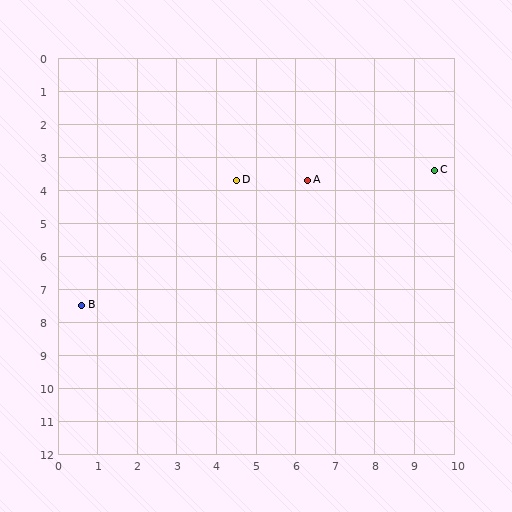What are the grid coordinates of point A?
Point A is at approximately (6.3, 3.7).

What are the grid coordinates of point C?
Point C is at approximately (9.5, 3.4).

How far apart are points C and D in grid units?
Points C and D are about 5.0 grid units apart.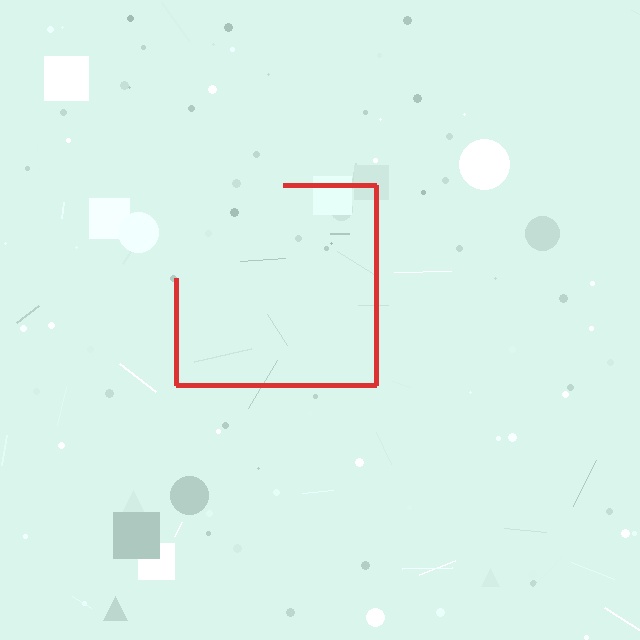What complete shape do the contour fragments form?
The contour fragments form a square.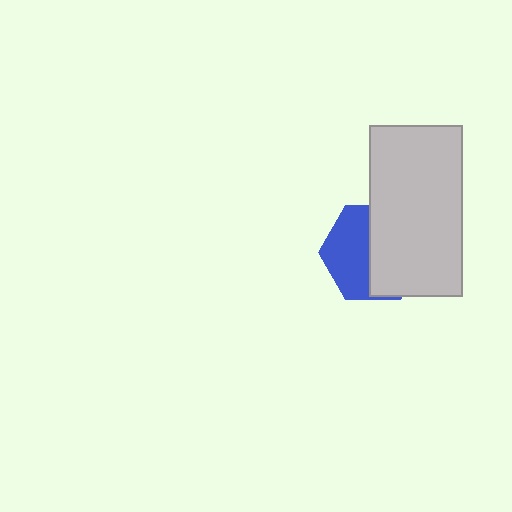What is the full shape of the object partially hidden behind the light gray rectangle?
The partially hidden object is a blue hexagon.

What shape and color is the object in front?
The object in front is a light gray rectangle.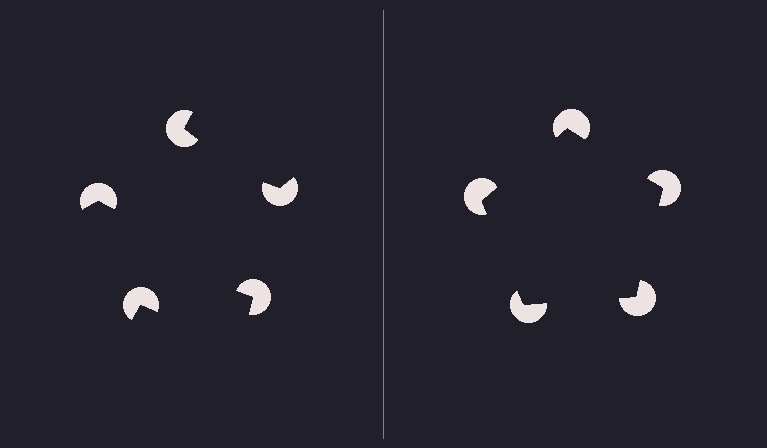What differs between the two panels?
The pac-man discs are positioned identically on both sides; only the wedge orientations differ. On the right they align to a pentagon; on the left they are misaligned.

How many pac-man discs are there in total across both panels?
10 — 5 on each side.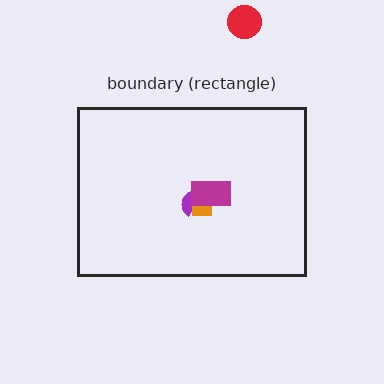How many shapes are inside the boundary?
3 inside, 1 outside.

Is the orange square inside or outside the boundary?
Inside.